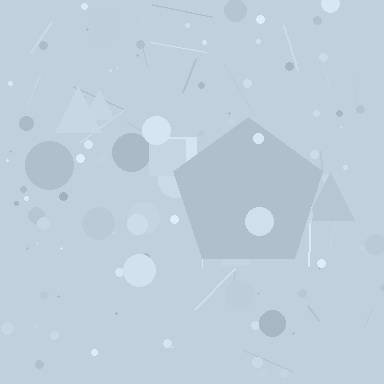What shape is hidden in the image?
A pentagon is hidden in the image.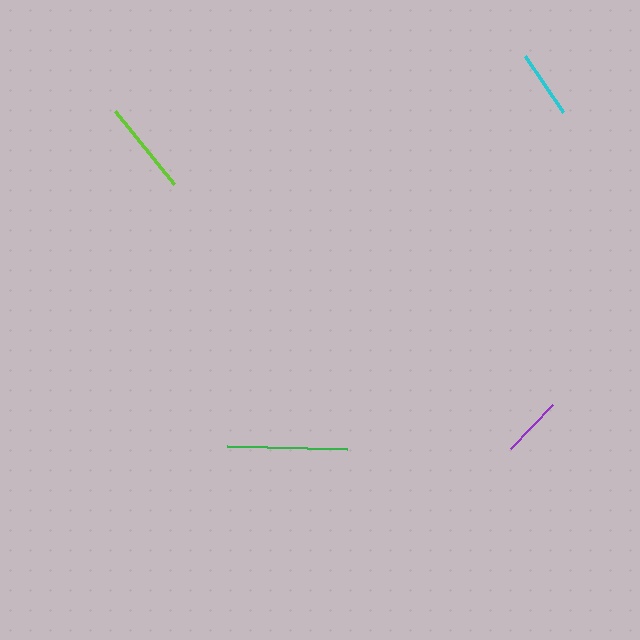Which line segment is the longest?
The green line is the longest at approximately 121 pixels.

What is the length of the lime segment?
The lime segment is approximately 94 pixels long.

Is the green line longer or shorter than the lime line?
The green line is longer than the lime line.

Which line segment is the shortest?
The purple line is the shortest at approximately 61 pixels.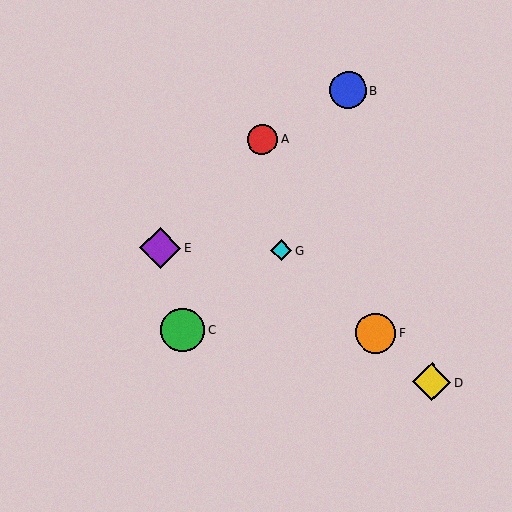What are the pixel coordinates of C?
Object C is at (183, 330).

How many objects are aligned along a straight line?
3 objects (D, F, G) are aligned along a straight line.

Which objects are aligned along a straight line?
Objects D, F, G are aligned along a straight line.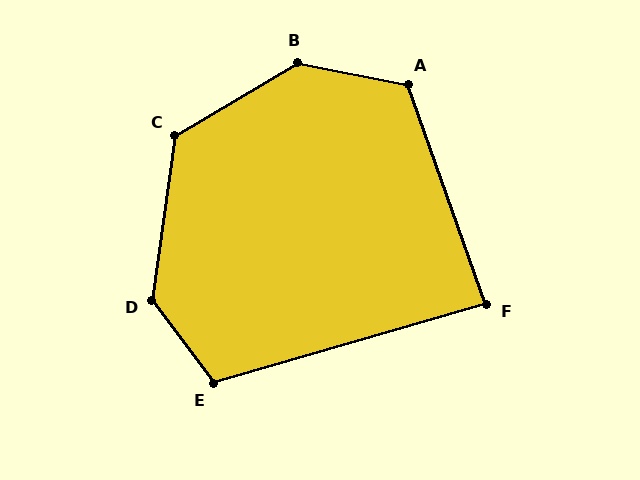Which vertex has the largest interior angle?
B, at approximately 138 degrees.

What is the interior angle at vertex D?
Approximately 135 degrees (obtuse).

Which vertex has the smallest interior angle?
F, at approximately 87 degrees.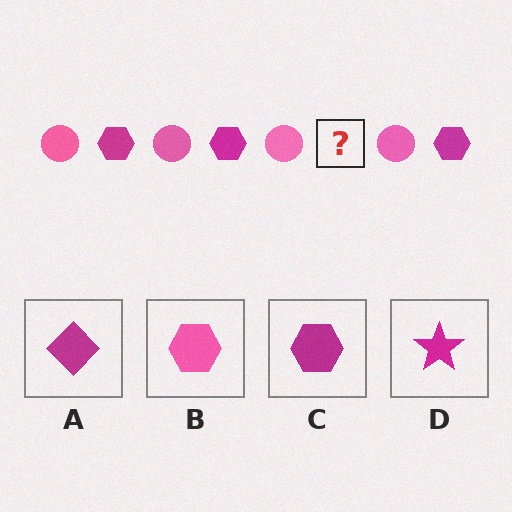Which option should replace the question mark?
Option C.